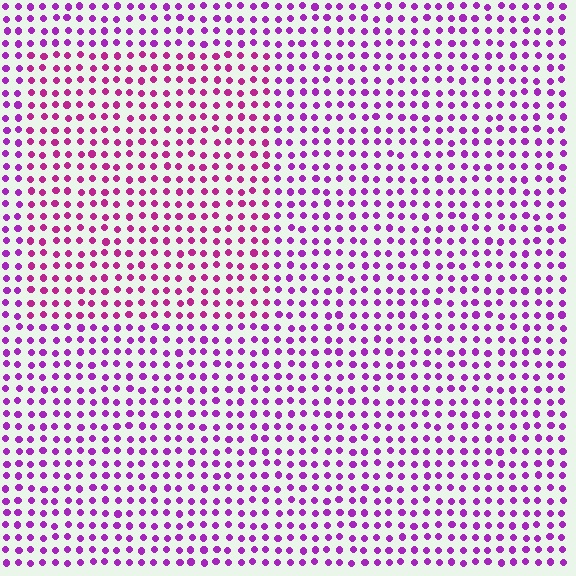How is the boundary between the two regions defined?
The boundary is defined purely by a slight shift in hue (about 27 degrees). Spacing, size, and orientation are identical on both sides.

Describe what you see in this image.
The image is filled with small purple elements in a uniform arrangement. A rectangle-shaped region is visible where the elements are tinted to a slightly different hue, forming a subtle color boundary.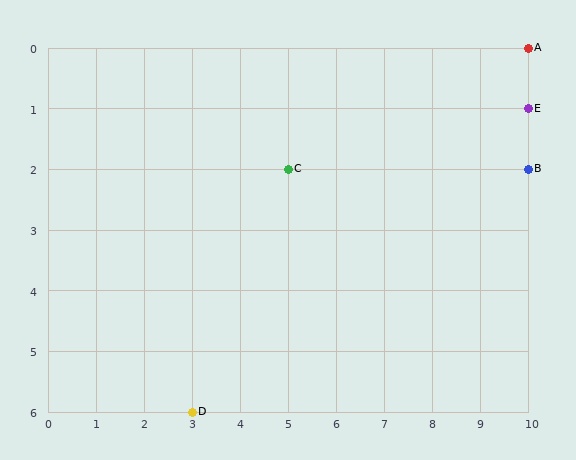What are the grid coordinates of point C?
Point C is at grid coordinates (5, 2).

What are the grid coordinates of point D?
Point D is at grid coordinates (3, 6).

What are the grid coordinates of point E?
Point E is at grid coordinates (10, 1).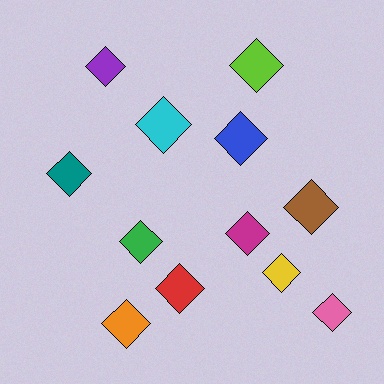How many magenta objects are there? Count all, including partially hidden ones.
There is 1 magenta object.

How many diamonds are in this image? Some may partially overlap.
There are 12 diamonds.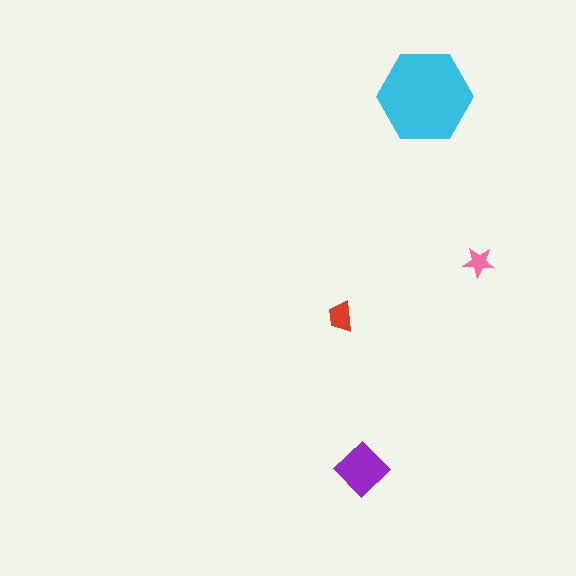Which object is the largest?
The cyan hexagon.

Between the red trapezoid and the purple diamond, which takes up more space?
The purple diamond.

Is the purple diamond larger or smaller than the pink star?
Larger.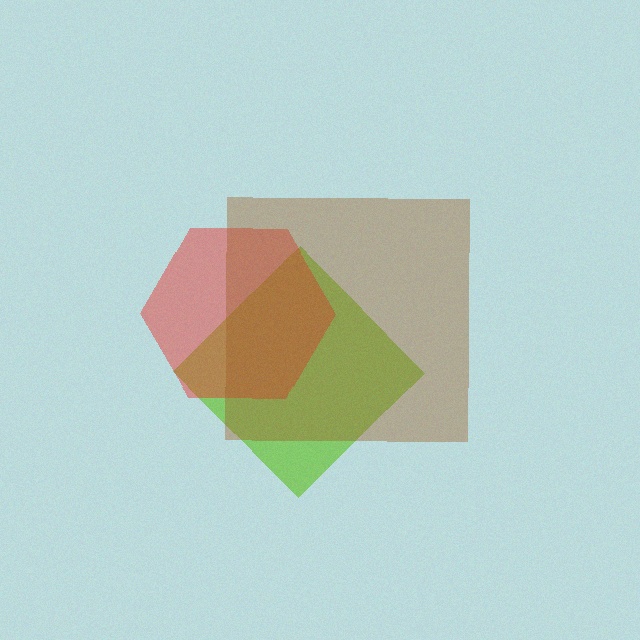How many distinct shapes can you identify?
There are 3 distinct shapes: a lime diamond, a red hexagon, a brown square.